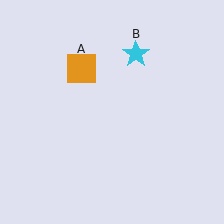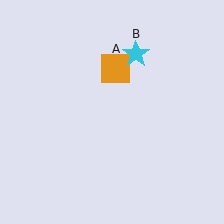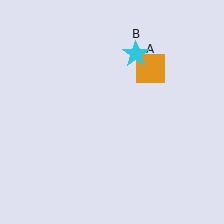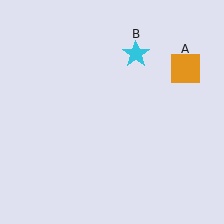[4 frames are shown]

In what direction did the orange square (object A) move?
The orange square (object A) moved right.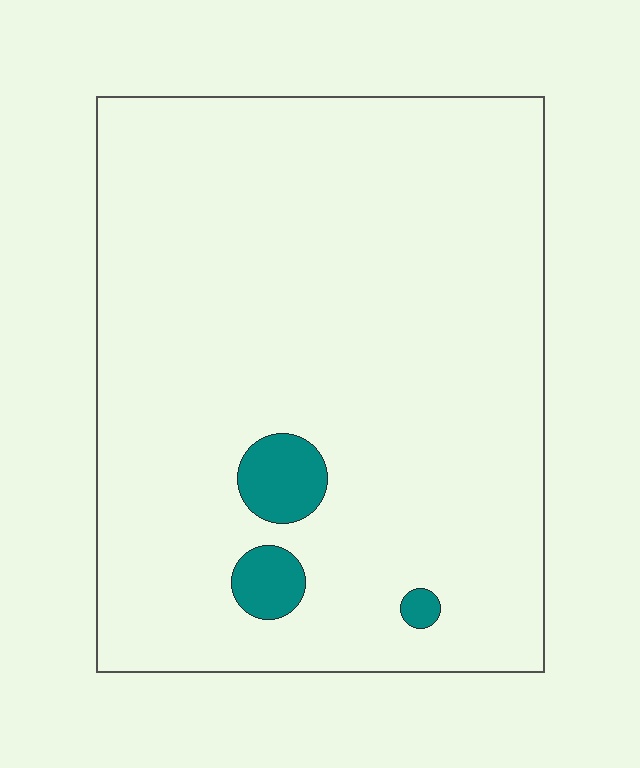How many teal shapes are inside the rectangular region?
3.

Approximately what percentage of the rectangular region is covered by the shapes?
Approximately 5%.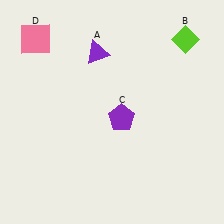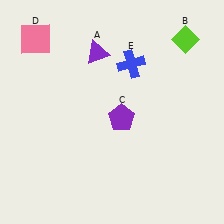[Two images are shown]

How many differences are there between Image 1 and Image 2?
There is 1 difference between the two images.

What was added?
A blue cross (E) was added in Image 2.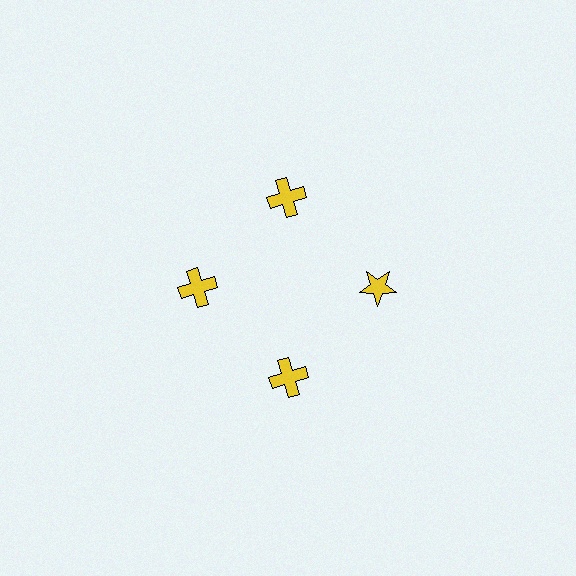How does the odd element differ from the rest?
It has a different shape: star instead of cross.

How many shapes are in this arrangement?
There are 4 shapes arranged in a ring pattern.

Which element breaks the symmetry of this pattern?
The yellow star at roughly the 3 o'clock position breaks the symmetry. All other shapes are yellow crosses.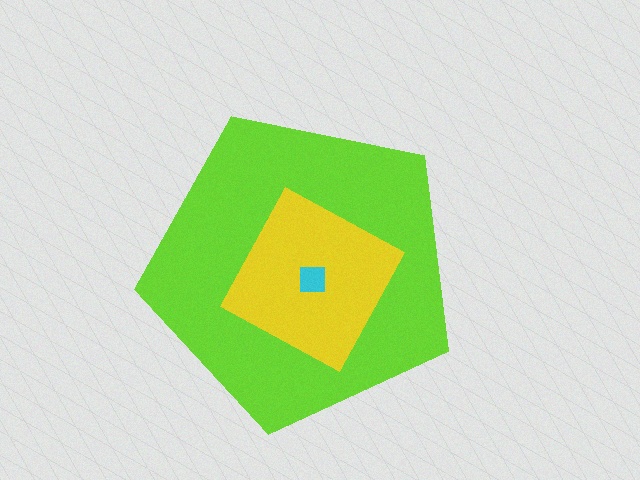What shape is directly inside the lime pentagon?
The yellow square.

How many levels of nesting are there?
3.